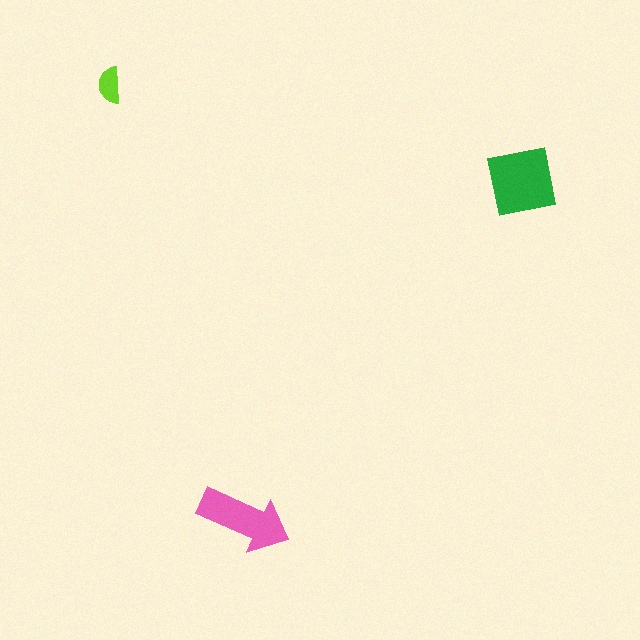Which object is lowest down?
The pink arrow is bottommost.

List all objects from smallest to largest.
The lime semicircle, the pink arrow, the green square.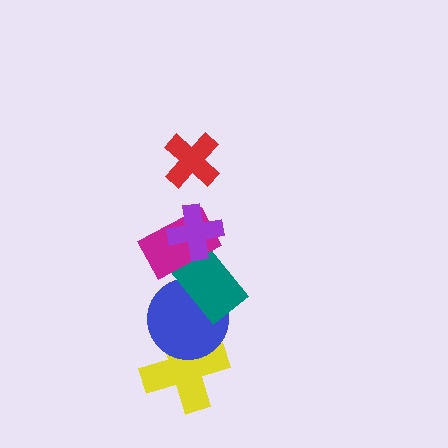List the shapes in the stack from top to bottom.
From top to bottom: the red cross, the purple cross, the magenta rectangle, the teal rectangle, the blue circle, the yellow cross.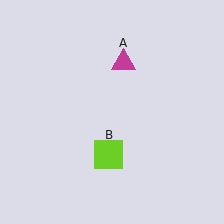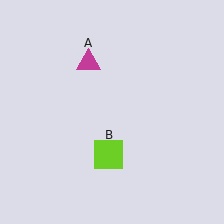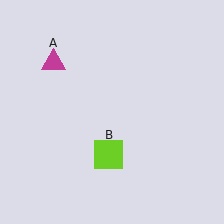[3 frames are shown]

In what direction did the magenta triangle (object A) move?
The magenta triangle (object A) moved left.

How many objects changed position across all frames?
1 object changed position: magenta triangle (object A).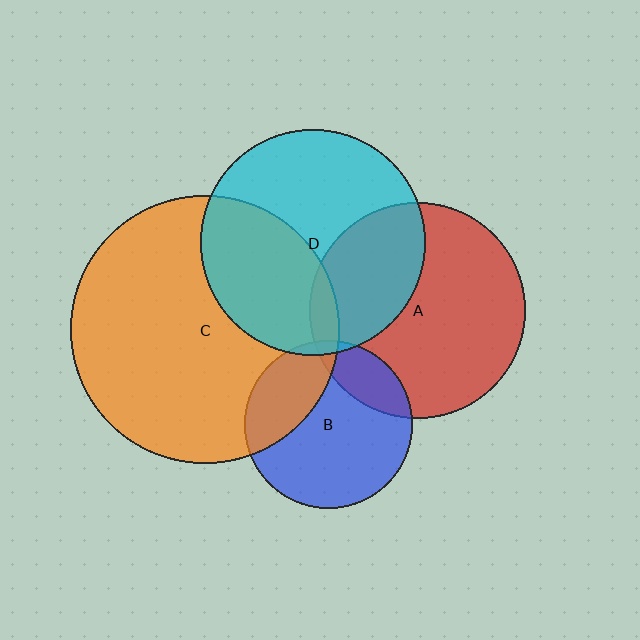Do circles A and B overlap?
Yes.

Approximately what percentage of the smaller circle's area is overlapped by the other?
Approximately 20%.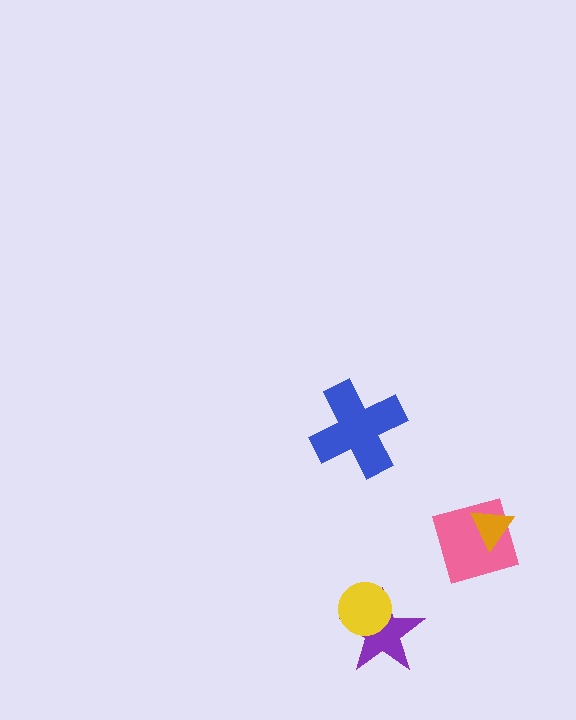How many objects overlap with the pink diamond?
1 object overlaps with the pink diamond.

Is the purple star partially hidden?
Yes, it is partially covered by another shape.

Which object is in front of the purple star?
The yellow circle is in front of the purple star.